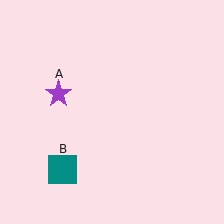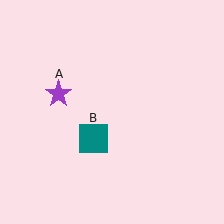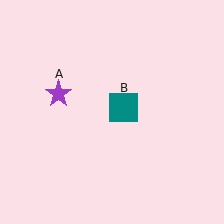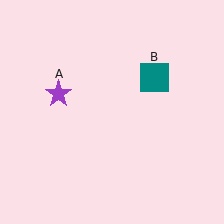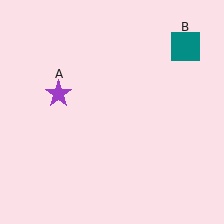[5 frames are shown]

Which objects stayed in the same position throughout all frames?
Purple star (object A) remained stationary.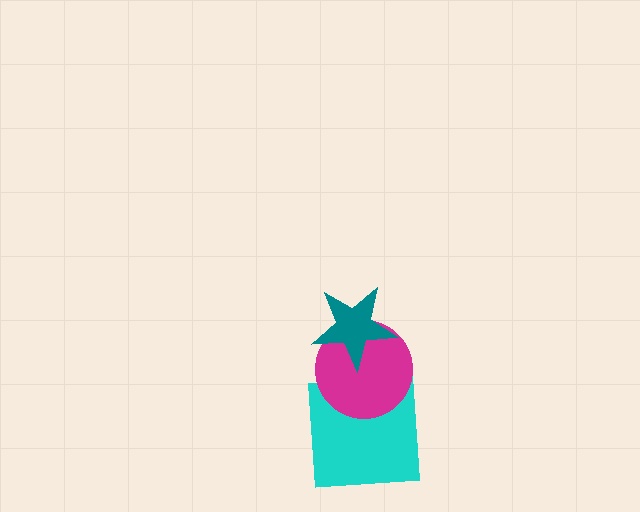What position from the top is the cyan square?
The cyan square is 3rd from the top.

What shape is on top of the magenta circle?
The teal star is on top of the magenta circle.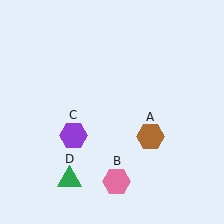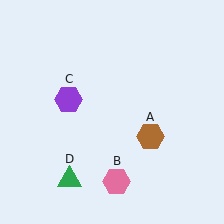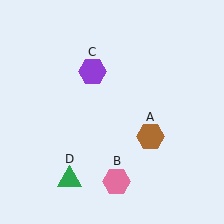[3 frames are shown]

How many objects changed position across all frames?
1 object changed position: purple hexagon (object C).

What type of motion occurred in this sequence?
The purple hexagon (object C) rotated clockwise around the center of the scene.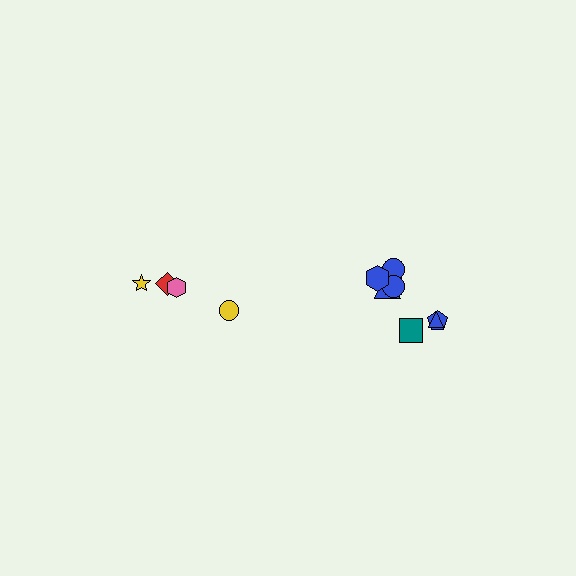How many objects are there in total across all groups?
There are 11 objects.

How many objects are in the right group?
There are 7 objects.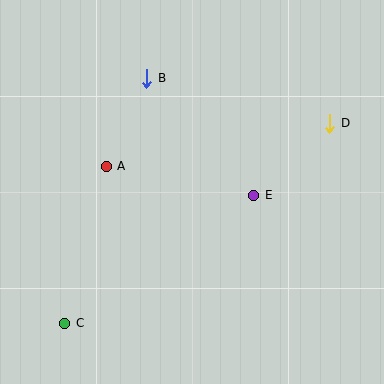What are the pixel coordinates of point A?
Point A is at (106, 166).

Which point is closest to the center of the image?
Point E at (254, 195) is closest to the center.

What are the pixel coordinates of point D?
Point D is at (330, 123).